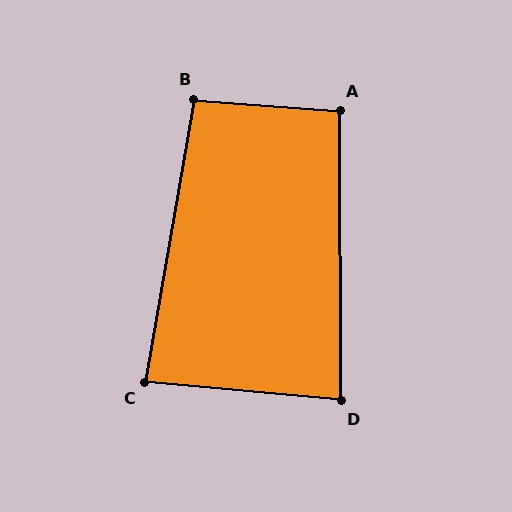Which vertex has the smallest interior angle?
D, at approximately 84 degrees.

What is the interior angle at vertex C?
Approximately 86 degrees (approximately right).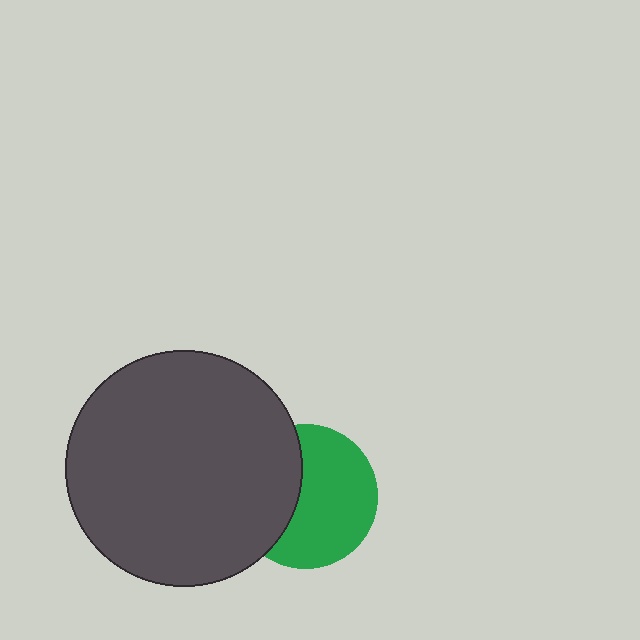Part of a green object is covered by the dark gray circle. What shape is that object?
It is a circle.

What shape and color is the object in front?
The object in front is a dark gray circle.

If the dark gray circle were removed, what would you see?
You would see the complete green circle.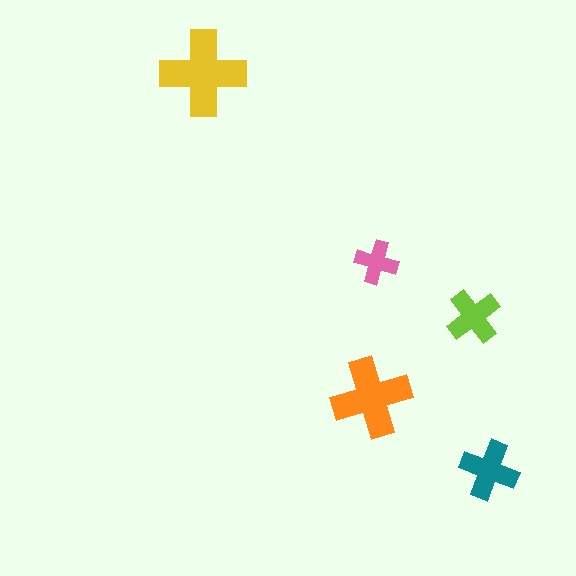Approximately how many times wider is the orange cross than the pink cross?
About 2 times wider.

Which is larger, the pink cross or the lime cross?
The lime one.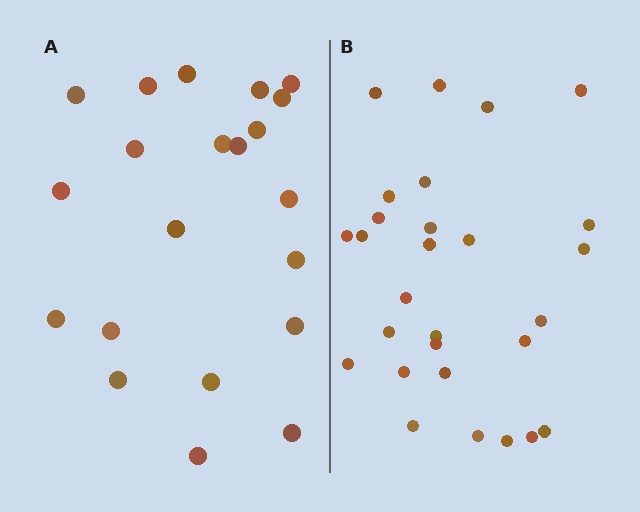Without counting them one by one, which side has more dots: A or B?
Region B (the right region) has more dots.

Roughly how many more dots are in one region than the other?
Region B has roughly 8 or so more dots than region A.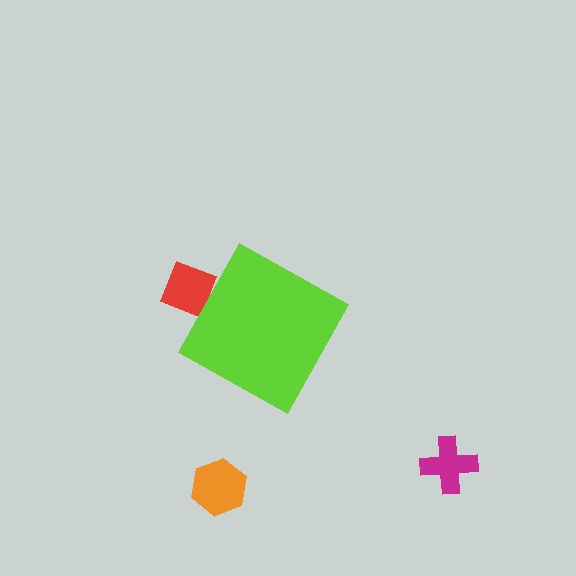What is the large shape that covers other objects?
A lime diamond.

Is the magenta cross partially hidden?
No, the magenta cross is fully visible.